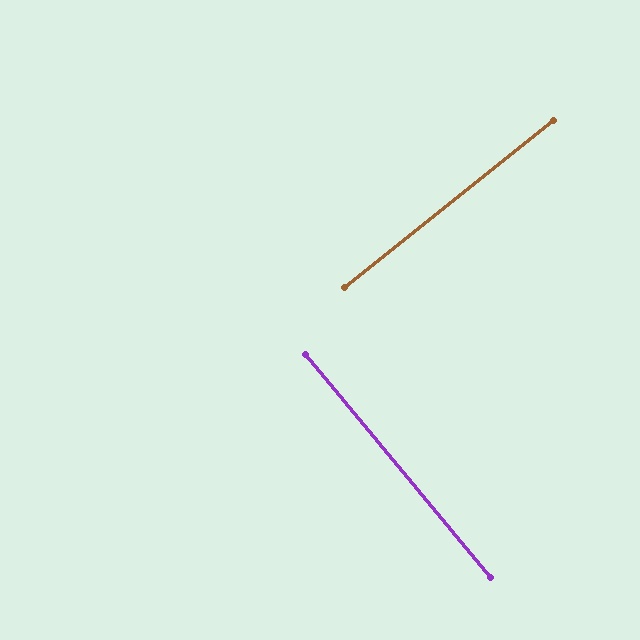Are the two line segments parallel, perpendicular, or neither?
Perpendicular — they meet at approximately 89°.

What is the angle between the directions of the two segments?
Approximately 89 degrees.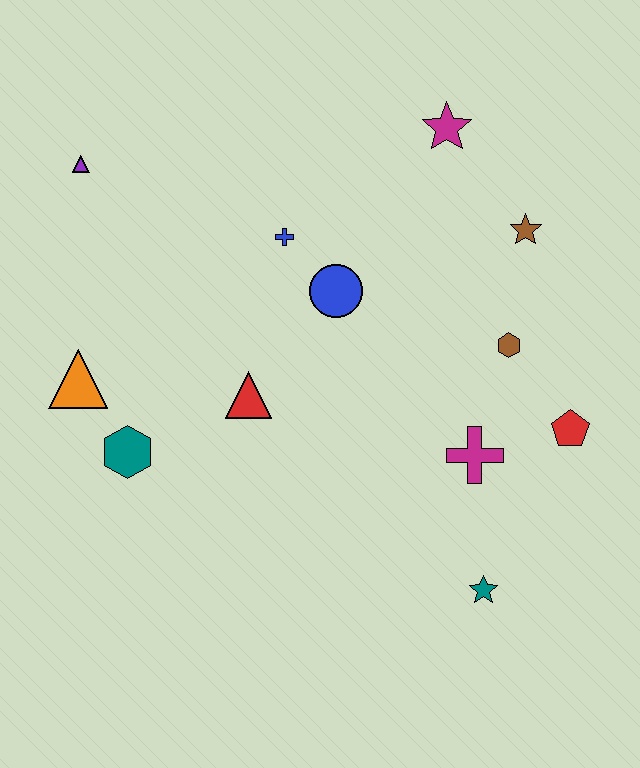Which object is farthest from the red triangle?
The magenta star is farthest from the red triangle.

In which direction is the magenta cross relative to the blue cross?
The magenta cross is below the blue cross.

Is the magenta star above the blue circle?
Yes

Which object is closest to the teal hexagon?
The orange triangle is closest to the teal hexagon.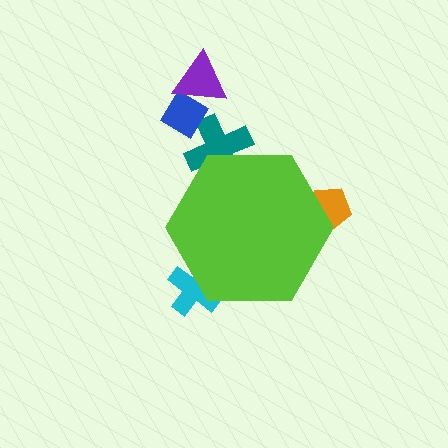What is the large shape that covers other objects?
A lime hexagon.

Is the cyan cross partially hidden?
Yes, the cyan cross is partially hidden behind the lime hexagon.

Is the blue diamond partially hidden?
No, the blue diamond is fully visible.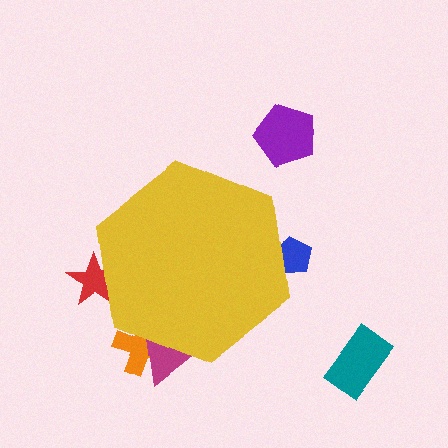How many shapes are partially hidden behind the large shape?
4 shapes are partially hidden.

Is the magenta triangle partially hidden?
Yes, the magenta triangle is partially hidden behind the yellow hexagon.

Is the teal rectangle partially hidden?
No, the teal rectangle is fully visible.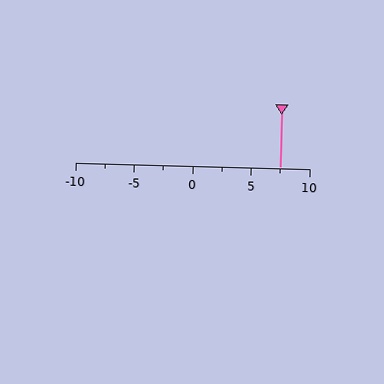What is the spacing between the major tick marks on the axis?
The major ticks are spaced 5 apart.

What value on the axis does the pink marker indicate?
The marker indicates approximately 7.5.